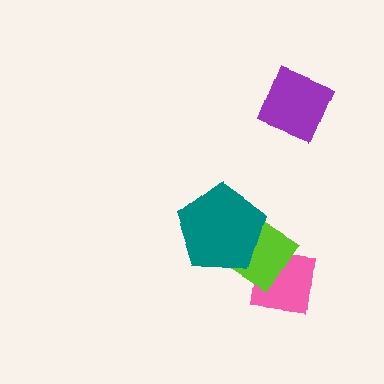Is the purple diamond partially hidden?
No, no other shape covers it.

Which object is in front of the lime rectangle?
The teal pentagon is in front of the lime rectangle.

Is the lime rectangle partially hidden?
Yes, it is partially covered by another shape.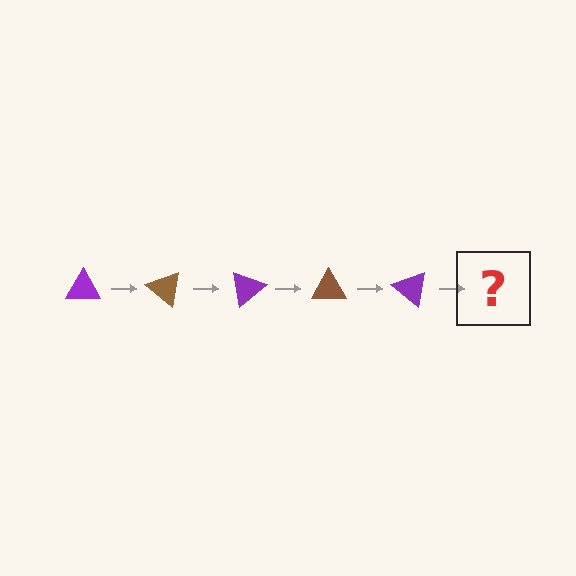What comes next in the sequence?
The next element should be a brown triangle, rotated 200 degrees from the start.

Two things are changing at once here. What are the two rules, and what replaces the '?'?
The two rules are that it rotates 40 degrees each step and the color cycles through purple and brown. The '?' should be a brown triangle, rotated 200 degrees from the start.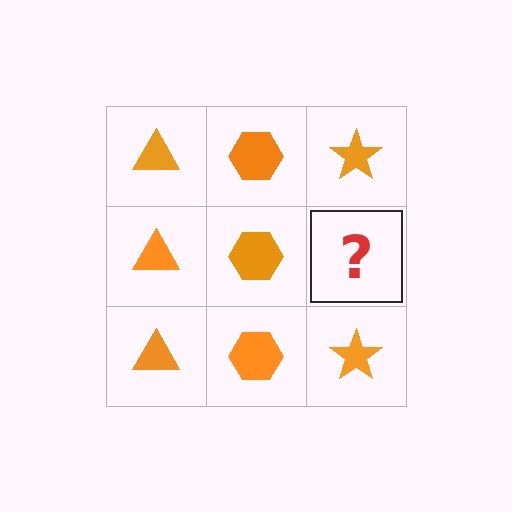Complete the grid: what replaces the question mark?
The question mark should be replaced with an orange star.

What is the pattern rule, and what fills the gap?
The rule is that each column has a consistent shape. The gap should be filled with an orange star.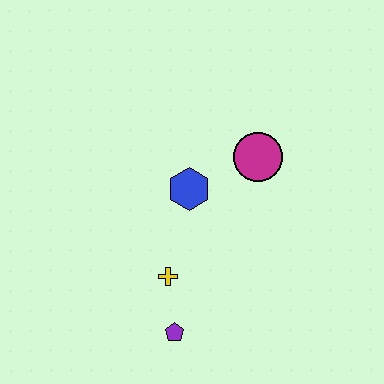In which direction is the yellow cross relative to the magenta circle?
The yellow cross is below the magenta circle.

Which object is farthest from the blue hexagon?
The purple pentagon is farthest from the blue hexagon.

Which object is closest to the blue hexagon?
The magenta circle is closest to the blue hexagon.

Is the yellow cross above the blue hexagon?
No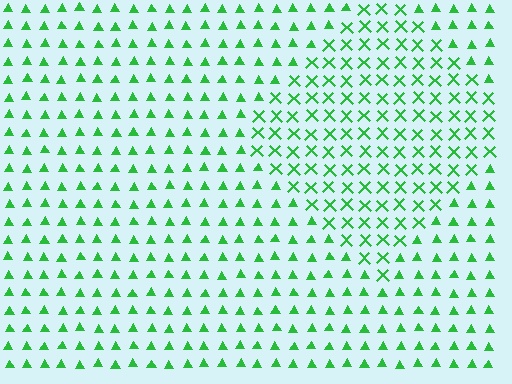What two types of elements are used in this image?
The image uses X marks inside the diamond region and triangles outside it.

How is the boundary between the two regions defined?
The boundary is defined by a change in element shape: X marks inside vs. triangles outside. All elements share the same color and spacing.